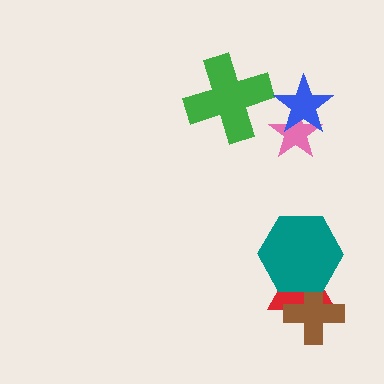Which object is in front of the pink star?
The blue star is in front of the pink star.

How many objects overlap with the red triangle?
2 objects overlap with the red triangle.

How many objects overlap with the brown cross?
2 objects overlap with the brown cross.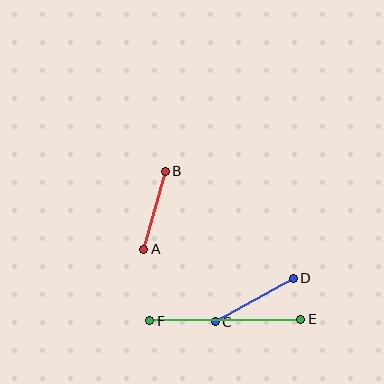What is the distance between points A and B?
The distance is approximately 81 pixels.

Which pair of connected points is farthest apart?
Points E and F are farthest apart.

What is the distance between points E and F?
The distance is approximately 151 pixels.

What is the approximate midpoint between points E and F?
The midpoint is at approximately (225, 320) pixels.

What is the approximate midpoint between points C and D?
The midpoint is at approximately (254, 300) pixels.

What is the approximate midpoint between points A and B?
The midpoint is at approximately (155, 210) pixels.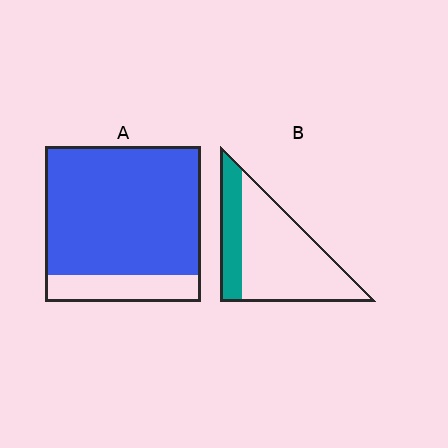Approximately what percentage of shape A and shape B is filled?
A is approximately 85% and B is approximately 25%.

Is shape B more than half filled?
No.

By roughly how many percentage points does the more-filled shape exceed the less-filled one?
By roughly 55 percentage points (A over B).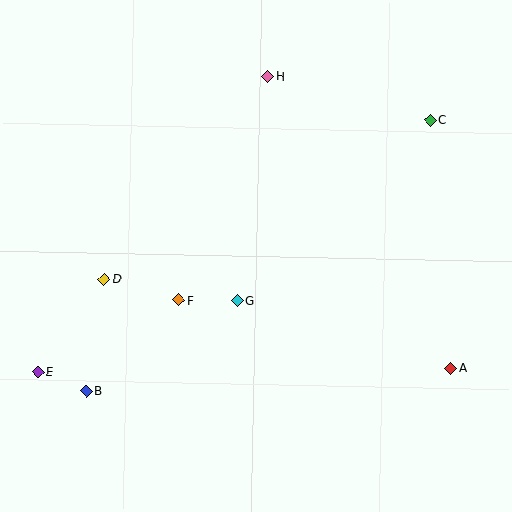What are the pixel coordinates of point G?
Point G is at (238, 300).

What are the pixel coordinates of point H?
Point H is at (267, 77).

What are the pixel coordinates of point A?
Point A is at (450, 368).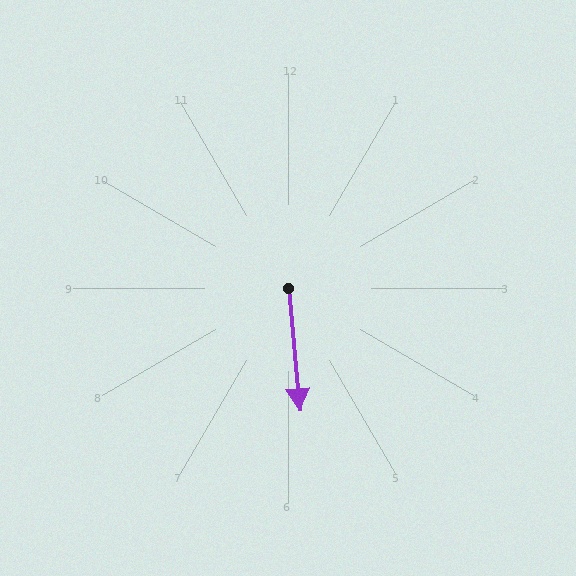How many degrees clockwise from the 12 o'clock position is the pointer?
Approximately 175 degrees.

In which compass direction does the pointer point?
South.